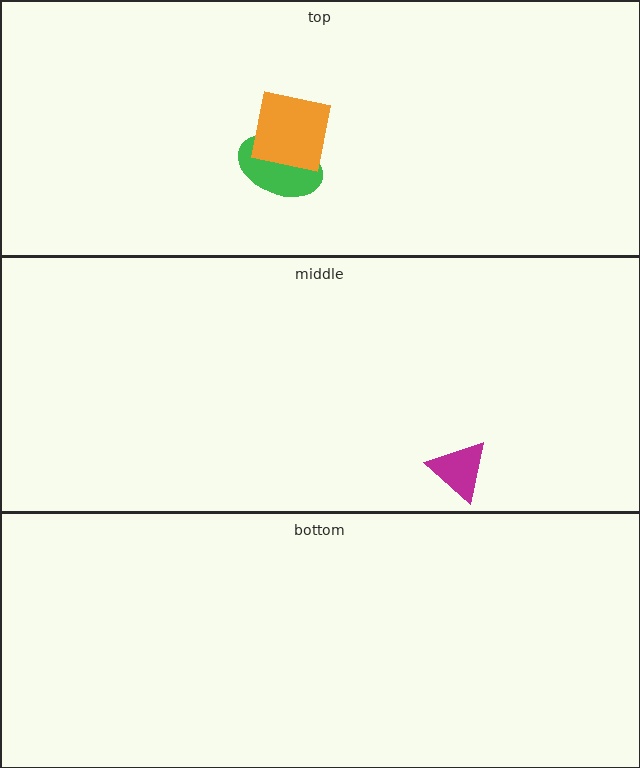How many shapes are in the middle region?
1.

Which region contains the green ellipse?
The top region.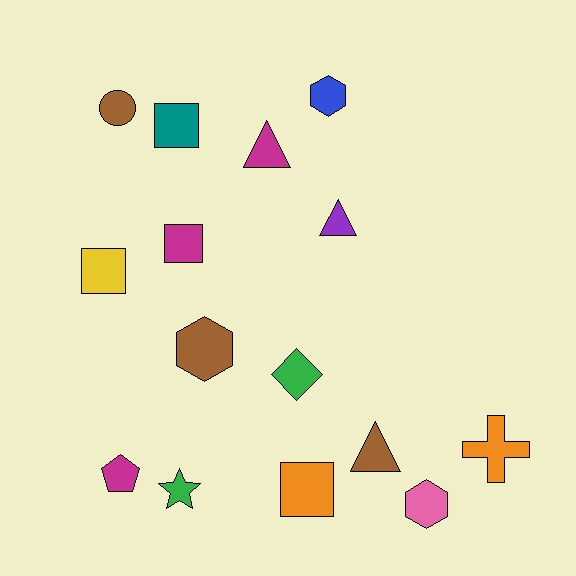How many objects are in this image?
There are 15 objects.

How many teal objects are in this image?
There is 1 teal object.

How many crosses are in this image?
There is 1 cross.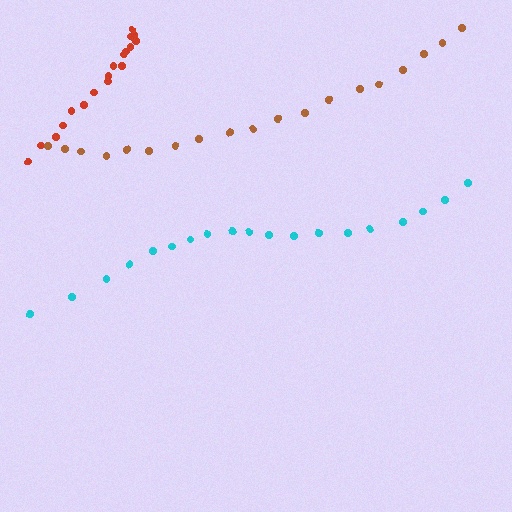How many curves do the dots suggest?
There are 3 distinct paths.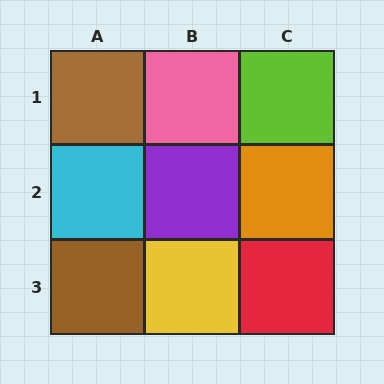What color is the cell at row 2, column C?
Orange.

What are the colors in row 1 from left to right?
Brown, pink, lime.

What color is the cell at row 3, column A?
Brown.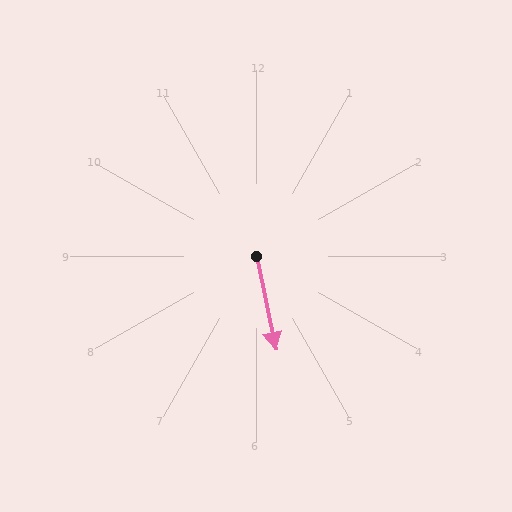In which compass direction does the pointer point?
South.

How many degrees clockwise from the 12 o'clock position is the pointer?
Approximately 168 degrees.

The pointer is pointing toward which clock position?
Roughly 6 o'clock.